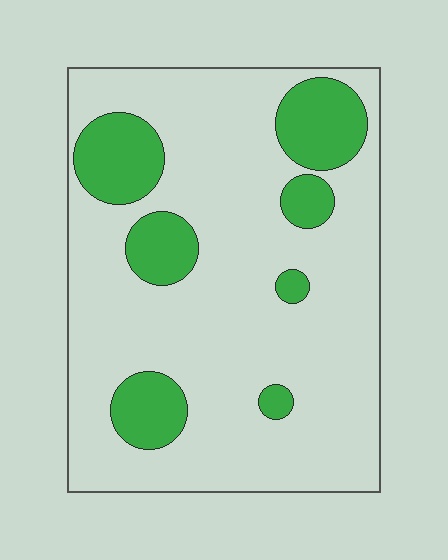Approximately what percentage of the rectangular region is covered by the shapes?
Approximately 20%.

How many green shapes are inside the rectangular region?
7.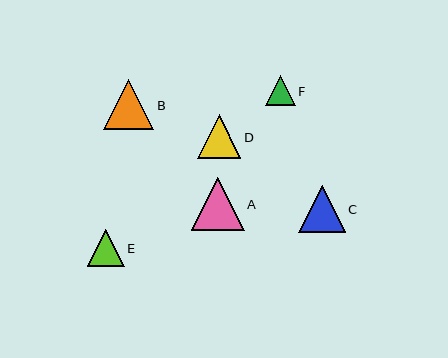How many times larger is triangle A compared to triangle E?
Triangle A is approximately 1.4 times the size of triangle E.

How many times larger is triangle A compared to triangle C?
Triangle A is approximately 1.1 times the size of triangle C.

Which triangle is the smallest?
Triangle F is the smallest with a size of approximately 30 pixels.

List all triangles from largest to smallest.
From largest to smallest: A, B, C, D, E, F.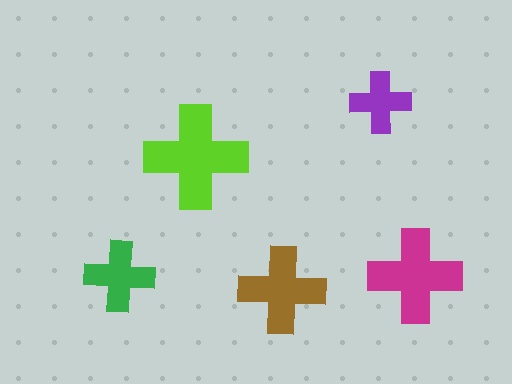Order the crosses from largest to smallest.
the lime one, the magenta one, the brown one, the green one, the purple one.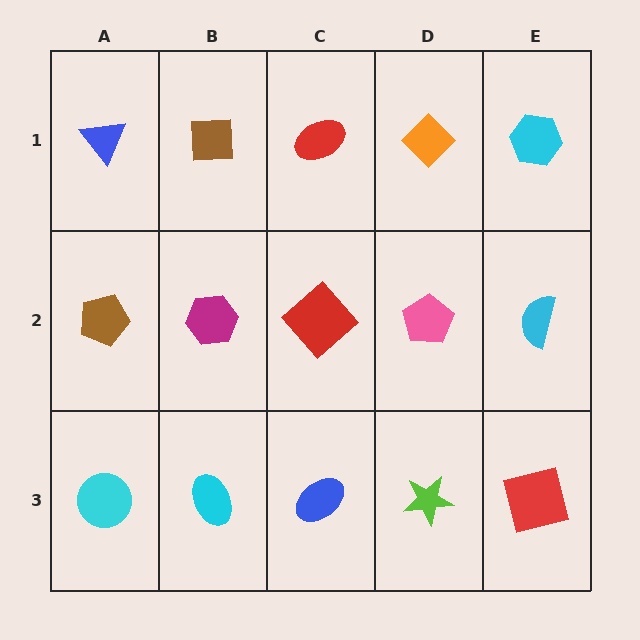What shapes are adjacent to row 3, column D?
A pink pentagon (row 2, column D), a blue ellipse (row 3, column C), a red square (row 3, column E).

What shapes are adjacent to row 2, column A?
A blue triangle (row 1, column A), a cyan circle (row 3, column A), a magenta hexagon (row 2, column B).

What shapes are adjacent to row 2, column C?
A red ellipse (row 1, column C), a blue ellipse (row 3, column C), a magenta hexagon (row 2, column B), a pink pentagon (row 2, column D).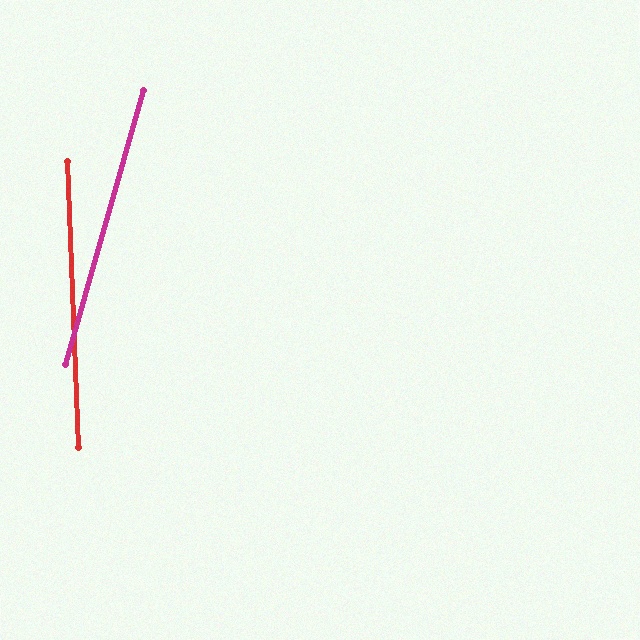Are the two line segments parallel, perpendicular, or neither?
Neither parallel nor perpendicular — they differ by about 18°.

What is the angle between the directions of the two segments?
Approximately 18 degrees.